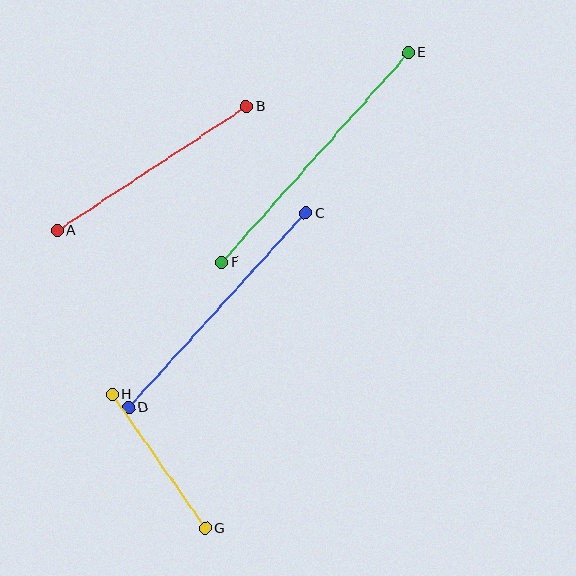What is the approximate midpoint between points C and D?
The midpoint is at approximately (217, 311) pixels.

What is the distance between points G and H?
The distance is approximately 163 pixels.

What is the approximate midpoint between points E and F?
The midpoint is at approximately (315, 157) pixels.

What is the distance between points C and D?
The distance is approximately 263 pixels.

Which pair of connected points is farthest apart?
Points E and F are farthest apart.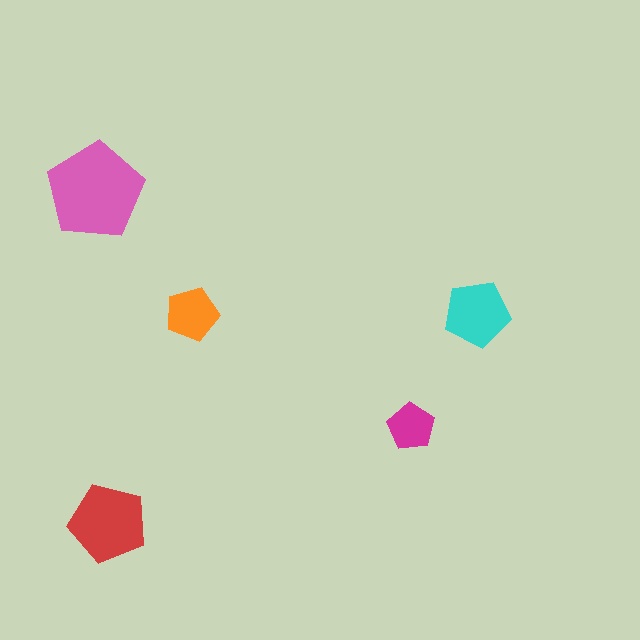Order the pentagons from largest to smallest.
the pink one, the red one, the cyan one, the orange one, the magenta one.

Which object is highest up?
The pink pentagon is topmost.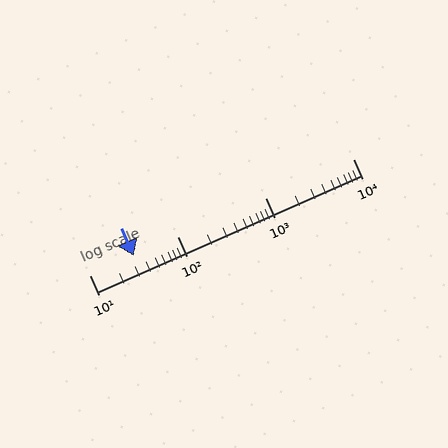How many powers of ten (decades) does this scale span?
The scale spans 3 decades, from 10 to 10000.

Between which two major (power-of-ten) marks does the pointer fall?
The pointer is between 10 and 100.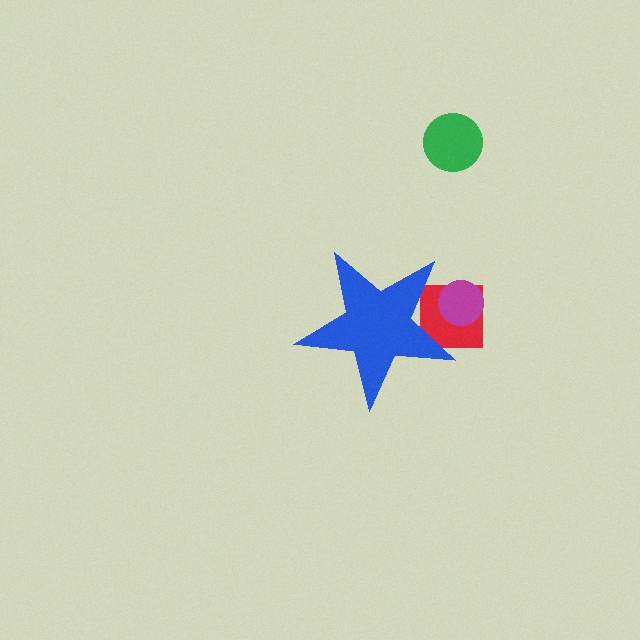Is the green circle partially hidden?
No, the green circle is fully visible.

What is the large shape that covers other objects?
A blue star.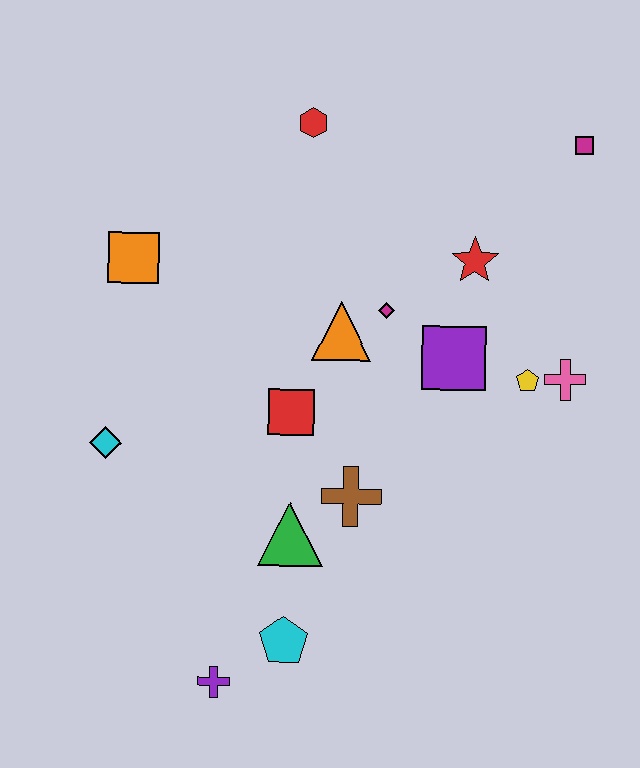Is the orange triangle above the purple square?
Yes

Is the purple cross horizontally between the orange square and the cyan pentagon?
Yes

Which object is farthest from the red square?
The magenta square is farthest from the red square.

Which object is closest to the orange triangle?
The magenta diamond is closest to the orange triangle.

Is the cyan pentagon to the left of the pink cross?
Yes